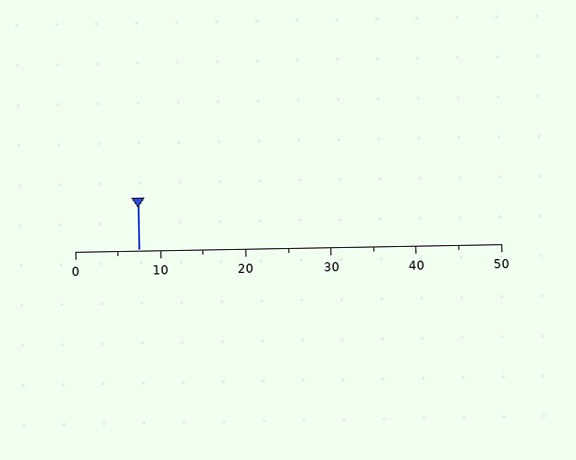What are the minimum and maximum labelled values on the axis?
The axis runs from 0 to 50.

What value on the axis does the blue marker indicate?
The marker indicates approximately 7.5.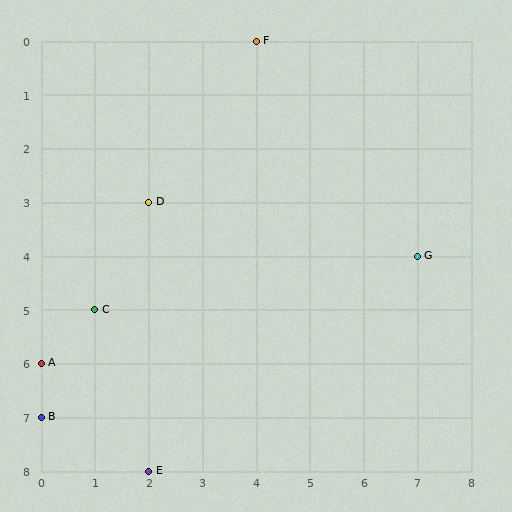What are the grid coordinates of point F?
Point F is at grid coordinates (4, 0).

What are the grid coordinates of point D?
Point D is at grid coordinates (2, 3).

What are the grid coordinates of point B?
Point B is at grid coordinates (0, 7).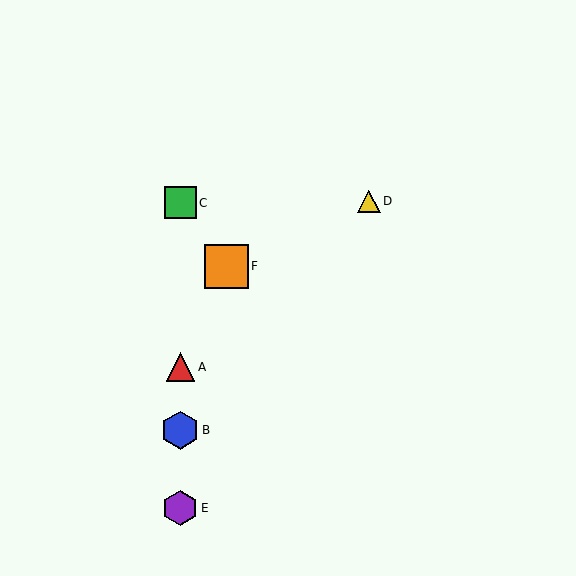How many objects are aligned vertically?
4 objects (A, B, C, E) are aligned vertically.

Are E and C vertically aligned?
Yes, both are at x≈180.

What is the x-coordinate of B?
Object B is at x≈180.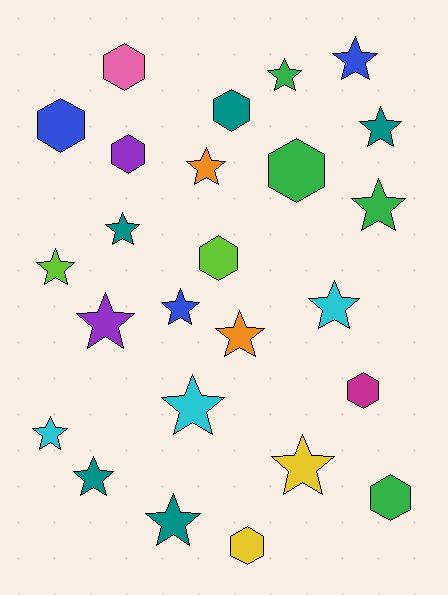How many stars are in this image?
There are 16 stars.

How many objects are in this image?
There are 25 objects.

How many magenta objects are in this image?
There is 1 magenta object.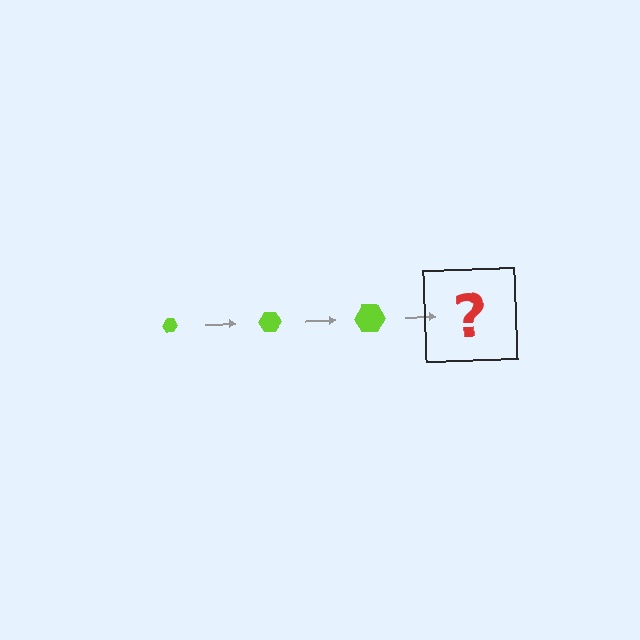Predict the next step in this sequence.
The next step is a lime hexagon, larger than the previous one.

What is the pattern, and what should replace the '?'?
The pattern is that the hexagon gets progressively larger each step. The '?' should be a lime hexagon, larger than the previous one.